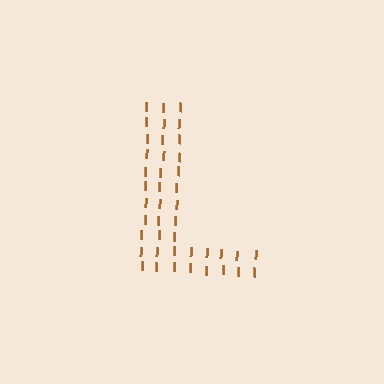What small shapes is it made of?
It is made of small letter I's.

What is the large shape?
The large shape is the letter L.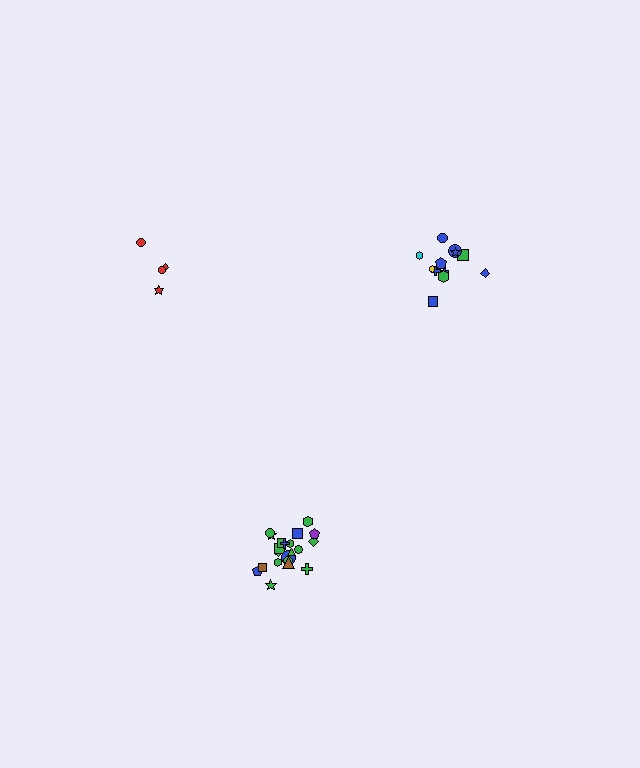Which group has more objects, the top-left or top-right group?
The top-right group.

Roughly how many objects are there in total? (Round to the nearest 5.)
Roughly 40 objects in total.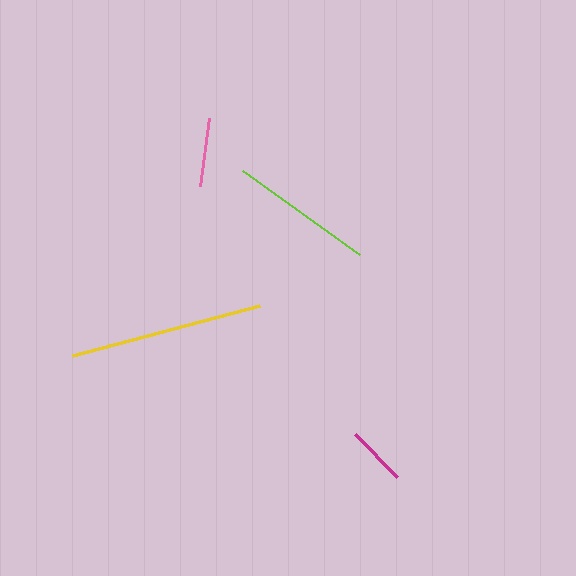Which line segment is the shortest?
The magenta line is the shortest at approximately 61 pixels.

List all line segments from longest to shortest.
From longest to shortest: yellow, lime, pink, magenta.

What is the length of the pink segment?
The pink segment is approximately 68 pixels long.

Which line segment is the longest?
The yellow line is the longest at approximately 193 pixels.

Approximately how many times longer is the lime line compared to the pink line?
The lime line is approximately 2.1 times the length of the pink line.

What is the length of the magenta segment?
The magenta segment is approximately 61 pixels long.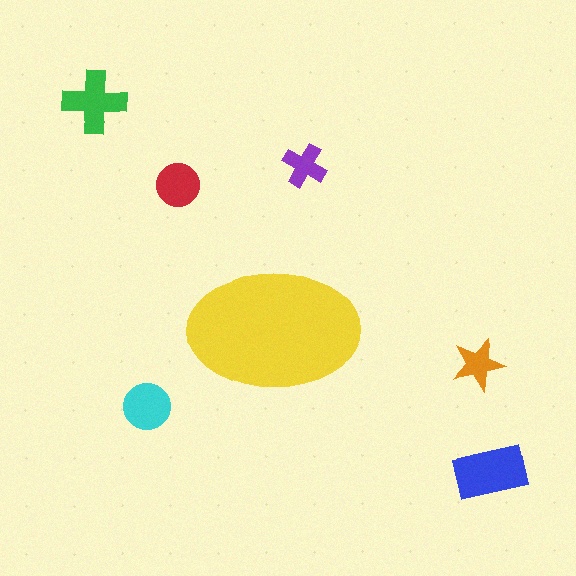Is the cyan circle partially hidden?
No, the cyan circle is fully visible.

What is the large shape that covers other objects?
A yellow ellipse.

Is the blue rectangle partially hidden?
No, the blue rectangle is fully visible.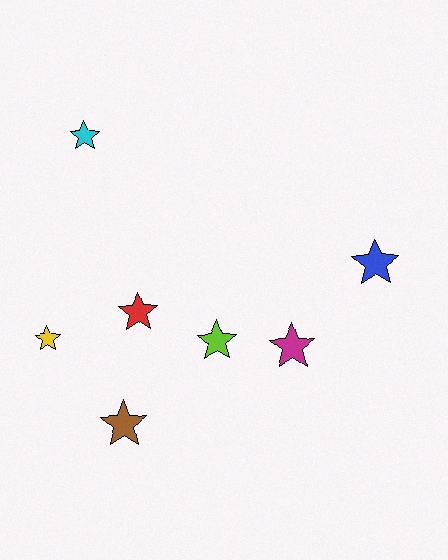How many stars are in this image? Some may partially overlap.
There are 7 stars.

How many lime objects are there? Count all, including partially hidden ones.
There is 1 lime object.